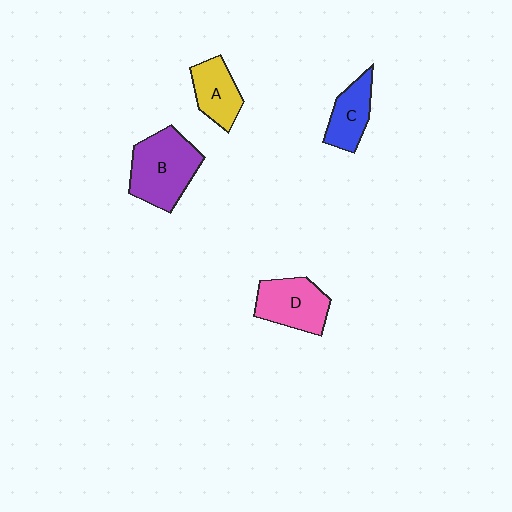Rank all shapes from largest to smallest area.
From largest to smallest: B (purple), D (pink), A (yellow), C (blue).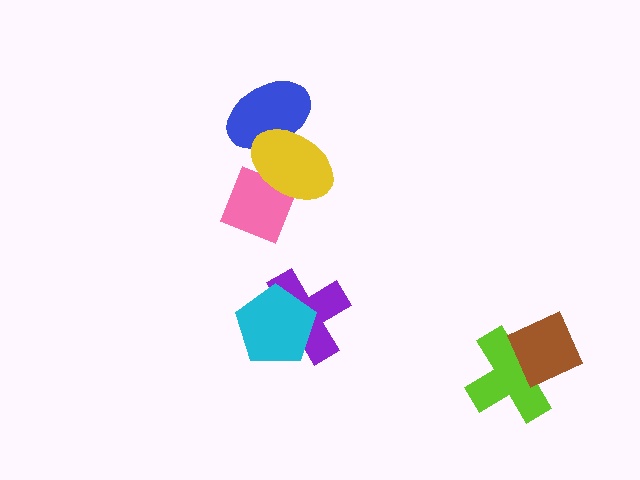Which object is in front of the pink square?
The yellow ellipse is in front of the pink square.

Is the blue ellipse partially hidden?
Yes, it is partially covered by another shape.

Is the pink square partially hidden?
Yes, it is partially covered by another shape.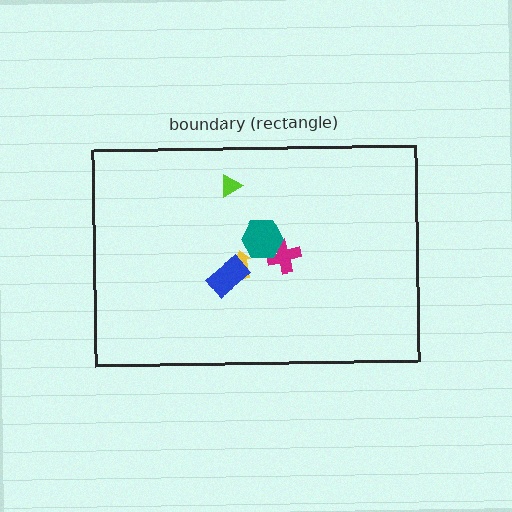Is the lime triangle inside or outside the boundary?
Inside.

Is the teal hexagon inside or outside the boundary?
Inside.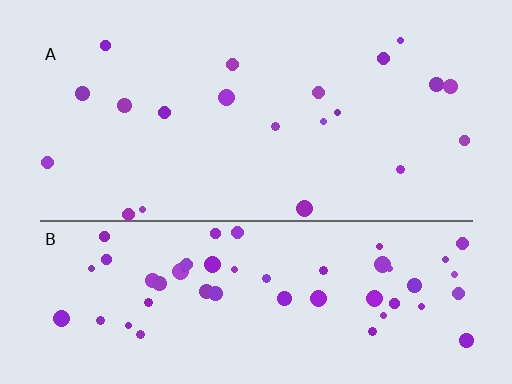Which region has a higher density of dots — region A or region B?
B (the bottom).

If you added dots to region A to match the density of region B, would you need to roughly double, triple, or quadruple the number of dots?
Approximately triple.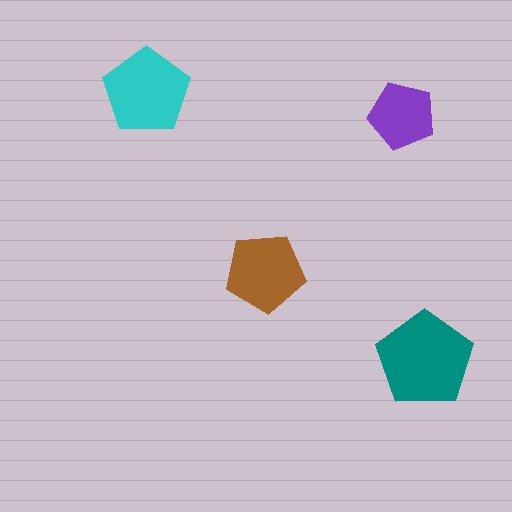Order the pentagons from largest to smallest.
the teal one, the cyan one, the brown one, the purple one.